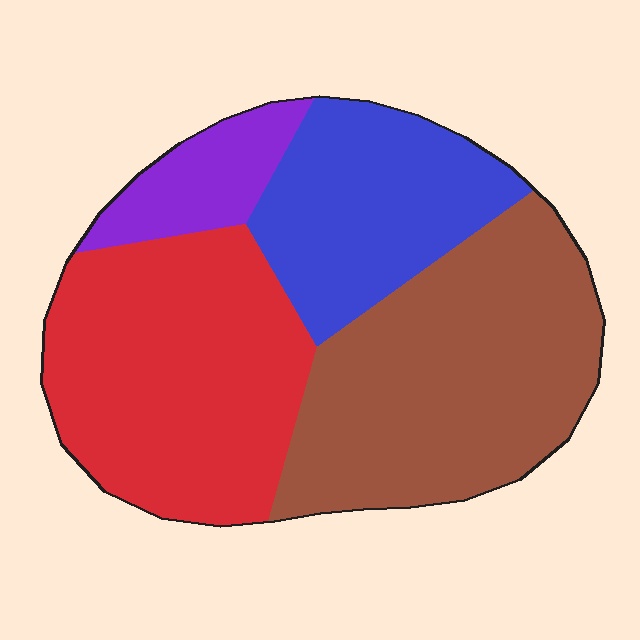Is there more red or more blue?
Red.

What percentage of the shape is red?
Red covers roughly 35% of the shape.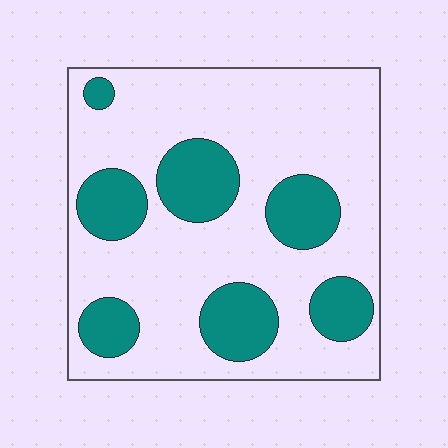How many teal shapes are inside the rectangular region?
7.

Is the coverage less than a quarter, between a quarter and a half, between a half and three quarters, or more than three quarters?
Between a quarter and a half.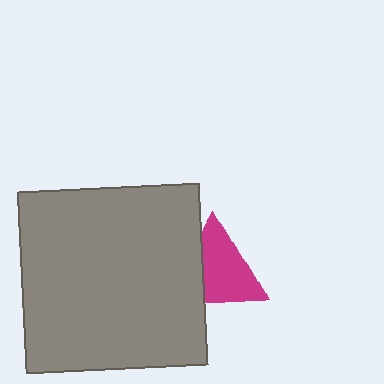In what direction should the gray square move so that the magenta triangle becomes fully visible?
The gray square should move left. That is the shortest direction to clear the overlap and leave the magenta triangle fully visible.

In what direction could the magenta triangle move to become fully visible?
The magenta triangle could move right. That would shift it out from behind the gray square entirely.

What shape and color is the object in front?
The object in front is a gray square.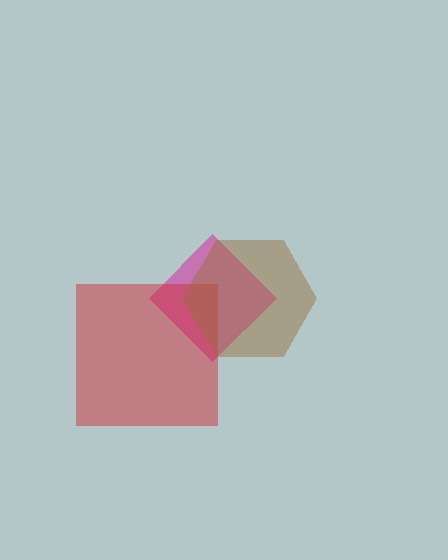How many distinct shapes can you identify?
There are 3 distinct shapes: a magenta diamond, a red square, a brown hexagon.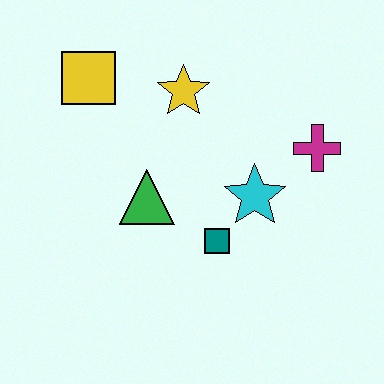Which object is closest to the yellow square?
The yellow star is closest to the yellow square.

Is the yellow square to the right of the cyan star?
No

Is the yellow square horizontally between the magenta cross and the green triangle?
No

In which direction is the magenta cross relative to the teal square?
The magenta cross is to the right of the teal square.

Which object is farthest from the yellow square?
The magenta cross is farthest from the yellow square.